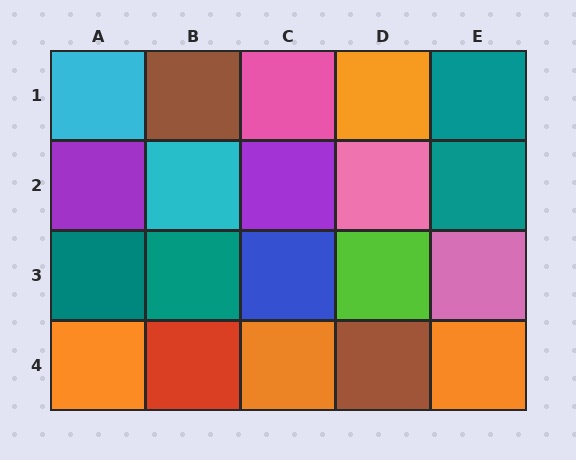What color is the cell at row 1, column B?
Brown.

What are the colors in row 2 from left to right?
Purple, cyan, purple, pink, teal.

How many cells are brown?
2 cells are brown.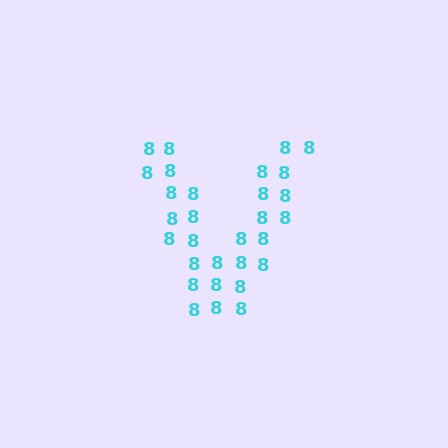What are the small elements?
The small elements are digit 8's.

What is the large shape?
The large shape is the letter V.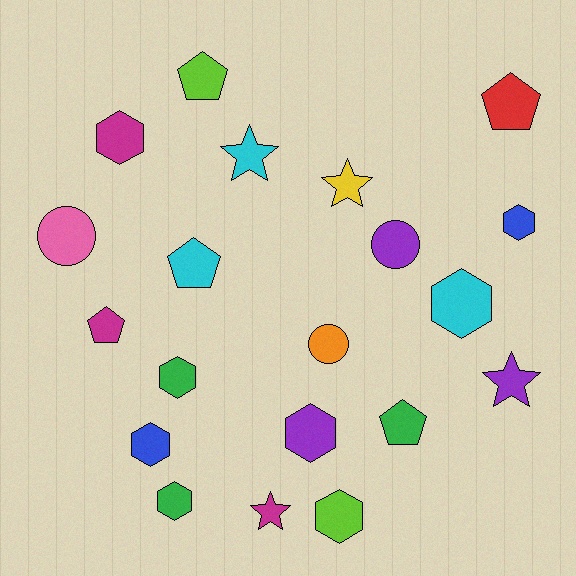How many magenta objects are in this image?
There are 3 magenta objects.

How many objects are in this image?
There are 20 objects.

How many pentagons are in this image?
There are 5 pentagons.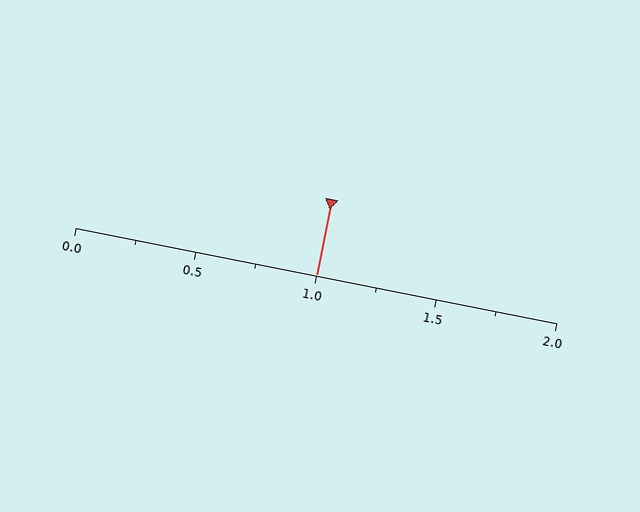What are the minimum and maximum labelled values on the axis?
The axis runs from 0.0 to 2.0.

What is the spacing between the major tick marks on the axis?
The major ticks are spaced 0.5 apart.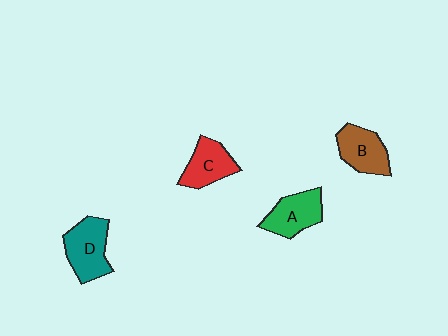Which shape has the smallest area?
Shape C (red).